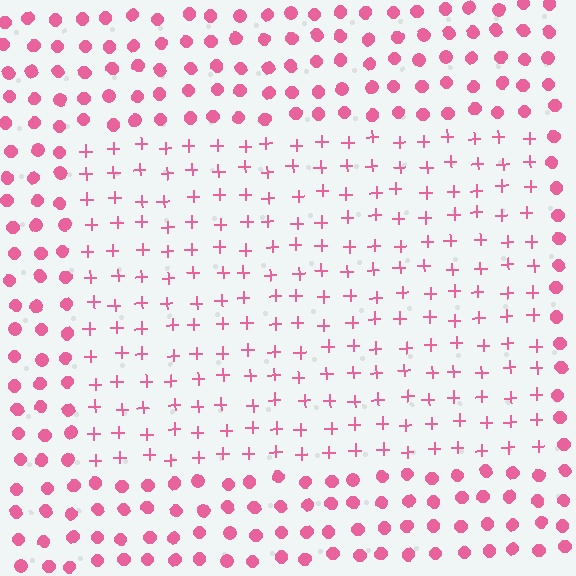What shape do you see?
I see a rectangle.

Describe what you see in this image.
The image is filled with small pink elements arranged in a uniform grid. A rectangle-shaped region contains plus signs, while the surrounding area contains circles. The boundary is defined purely by the change in element shape.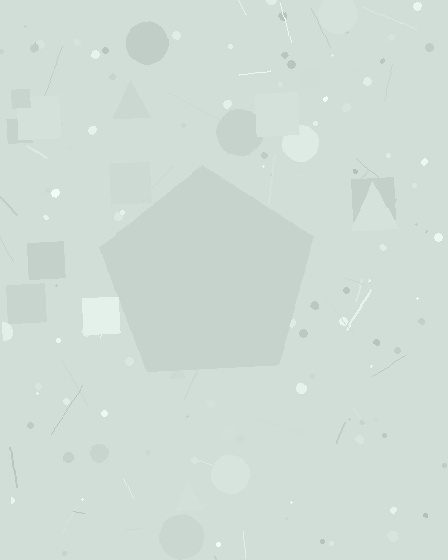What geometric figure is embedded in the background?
A pentagon is embedded in the background.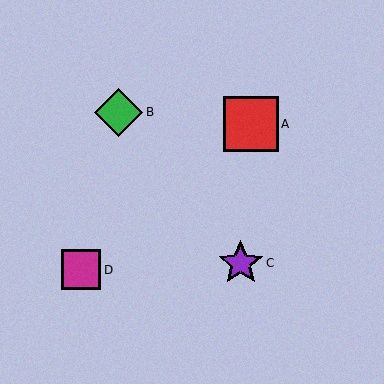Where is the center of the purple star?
The center of the purple star is at (241, 263).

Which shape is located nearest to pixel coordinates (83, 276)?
The magenta square (labeled D) at (81, 270) is nearest to that location.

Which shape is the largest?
The red square (labeled A) is the largest.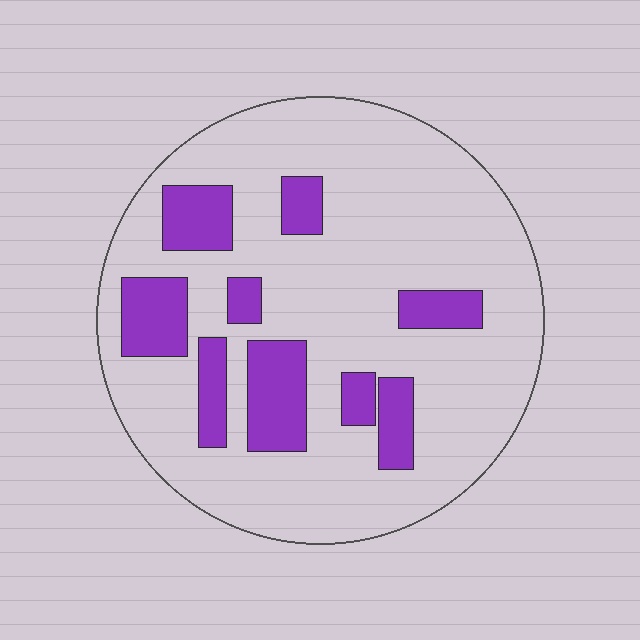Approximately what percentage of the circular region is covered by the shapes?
Approximately 20%.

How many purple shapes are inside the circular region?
9.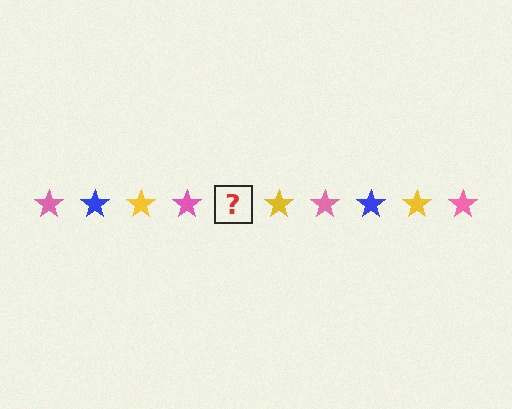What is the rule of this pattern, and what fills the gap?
The rule is that the pattern cycles through pink, blue, yellow stars. The gap should be filled with a blue star.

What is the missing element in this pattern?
The missing element is a blue star.